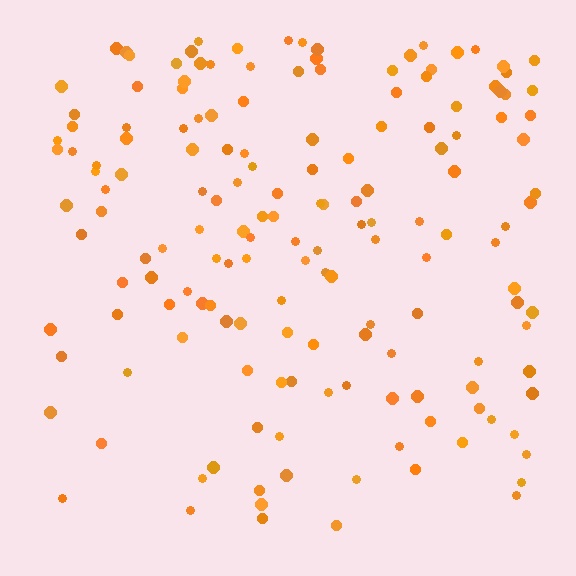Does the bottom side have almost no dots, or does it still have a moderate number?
Still a moderate number, just noticeably fewer than the top.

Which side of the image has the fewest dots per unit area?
The bottom.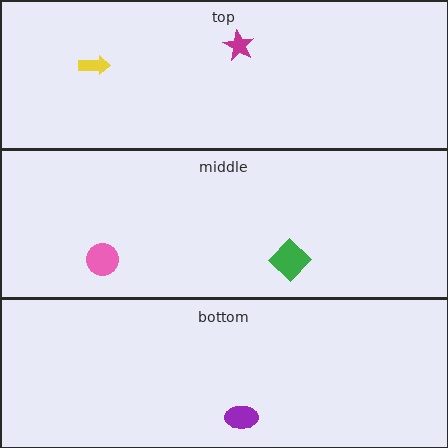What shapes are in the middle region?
The green diamond, the pink circle.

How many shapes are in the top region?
2.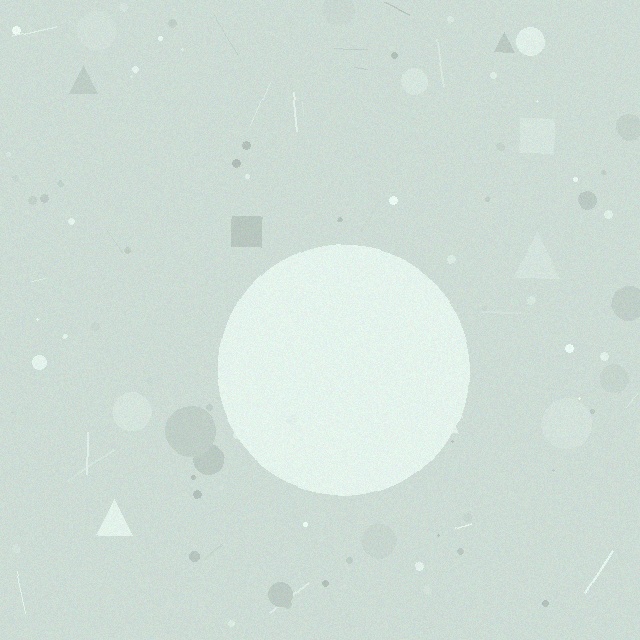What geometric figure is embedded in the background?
A circle is embedded in the background.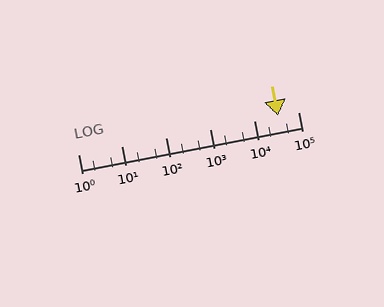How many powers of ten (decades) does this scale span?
The scale spans 5 decades, from 1 to 100000.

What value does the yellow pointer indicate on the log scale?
The pointer indicates approximately 34000.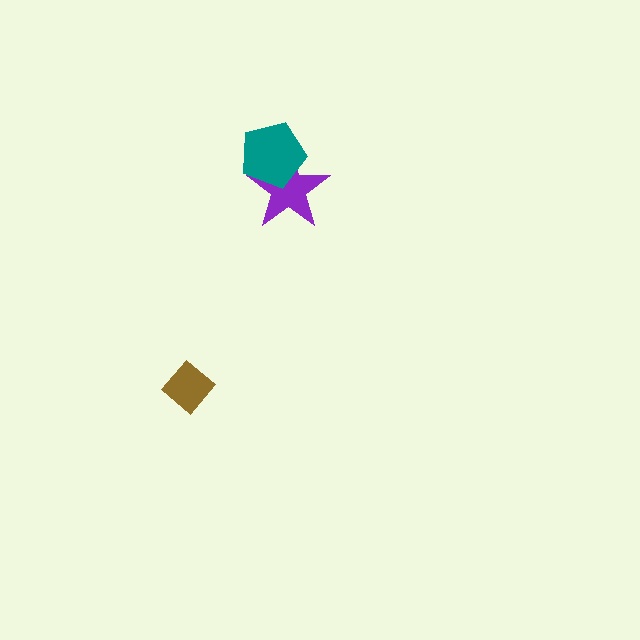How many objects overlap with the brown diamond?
0 objects overlap with the brown diamond.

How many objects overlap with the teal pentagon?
1 object overlaps with the teal pentagon.